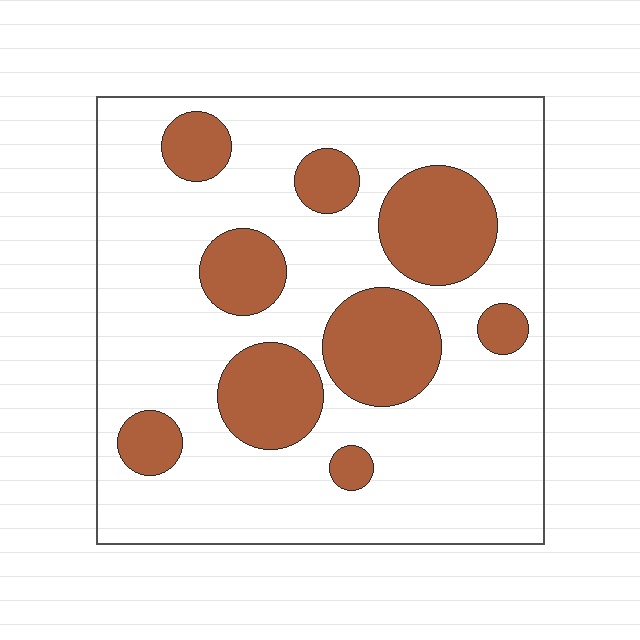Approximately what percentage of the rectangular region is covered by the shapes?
Approximately 25%.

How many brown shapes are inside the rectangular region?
9.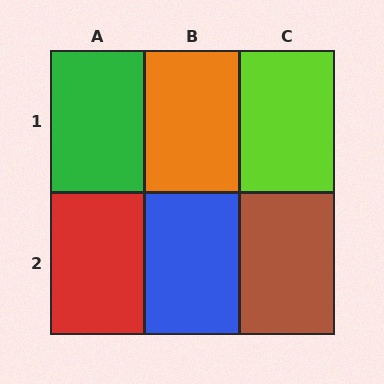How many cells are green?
1 cell is green.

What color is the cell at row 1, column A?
Green.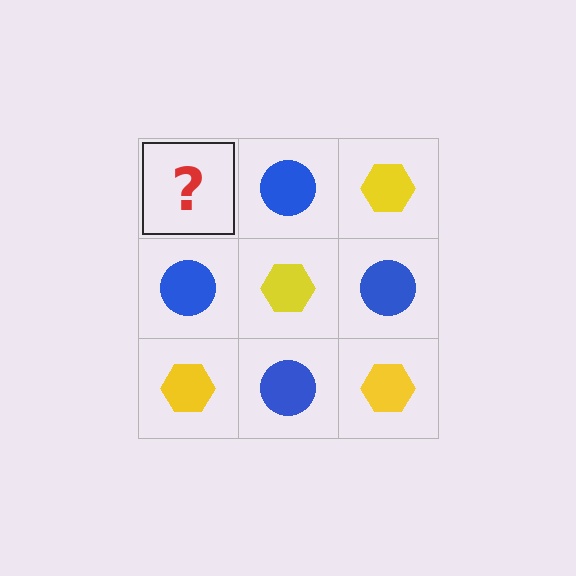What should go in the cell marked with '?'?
The missing cell should contain a yellow hexagon.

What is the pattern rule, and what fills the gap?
The rule is that it alternates yellow hexagon and blue circle in a checkerboard pattern. The gap should be filled with a yellow hexagon.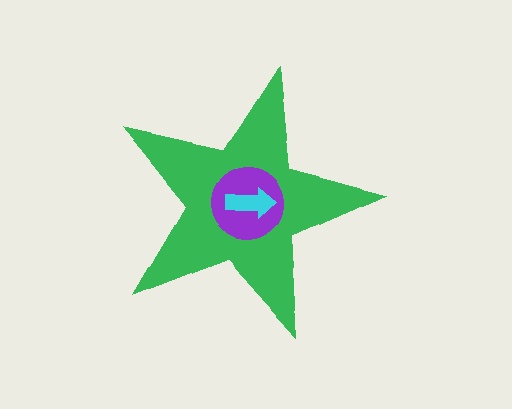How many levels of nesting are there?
3.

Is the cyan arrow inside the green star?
Yes.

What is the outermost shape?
The green star.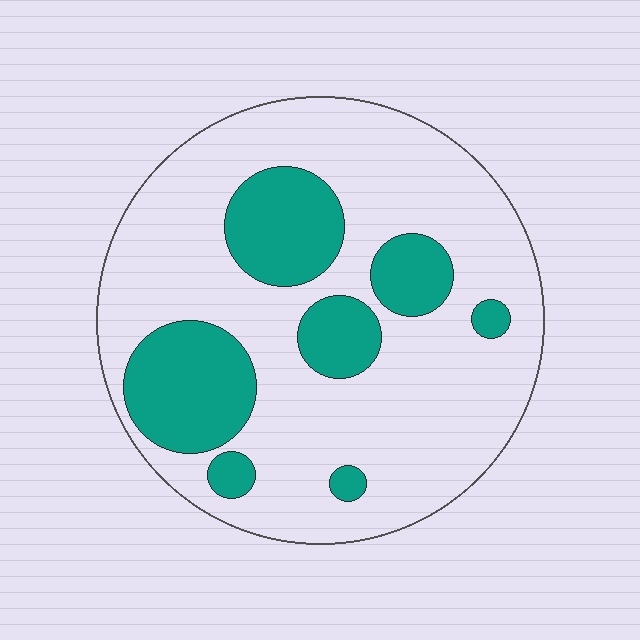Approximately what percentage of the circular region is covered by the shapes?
Approximately 25%.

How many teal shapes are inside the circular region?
7.